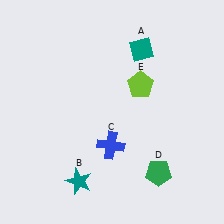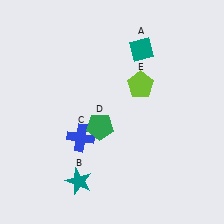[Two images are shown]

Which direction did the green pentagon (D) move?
The green pentagon (D) moved left.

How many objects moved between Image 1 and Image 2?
2 objects moved between the two images.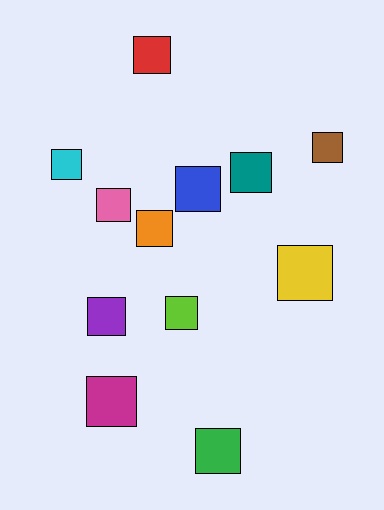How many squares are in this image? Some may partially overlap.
There are 12 squares.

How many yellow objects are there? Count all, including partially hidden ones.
There is 1 yellow object.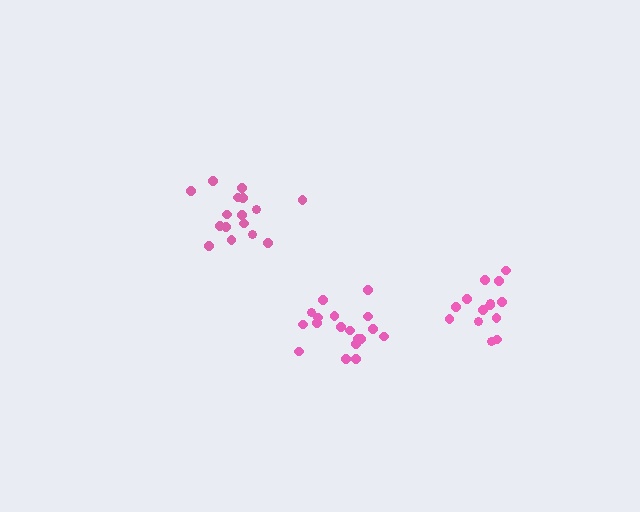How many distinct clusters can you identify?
There are 3 distinct clusters.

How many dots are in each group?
Group 1: 18 dots, Group 2: 16 dots, Group 3: 14 dots (48 total).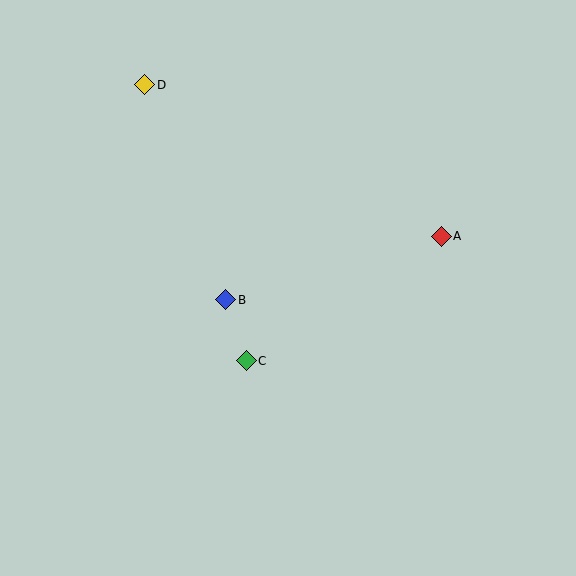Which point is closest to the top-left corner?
Point D is closest to the top-left corner.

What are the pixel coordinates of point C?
Point C is at (246, 361).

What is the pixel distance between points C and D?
The distance between C and D is 294 pixels.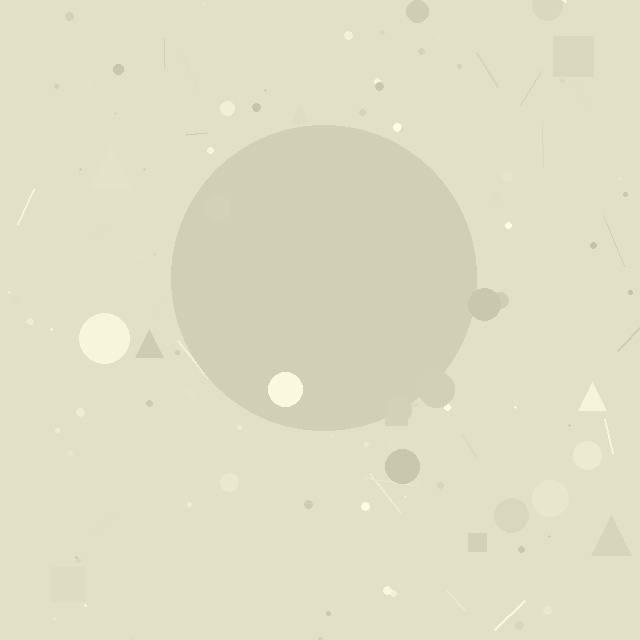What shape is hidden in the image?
A circle is hidden in the image.